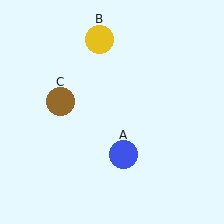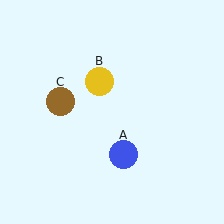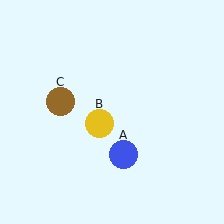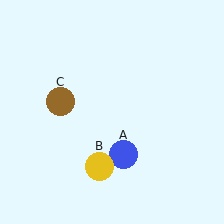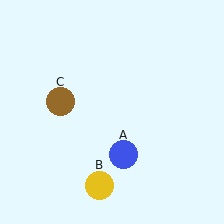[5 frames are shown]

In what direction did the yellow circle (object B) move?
The yellow circle (object B) moved down.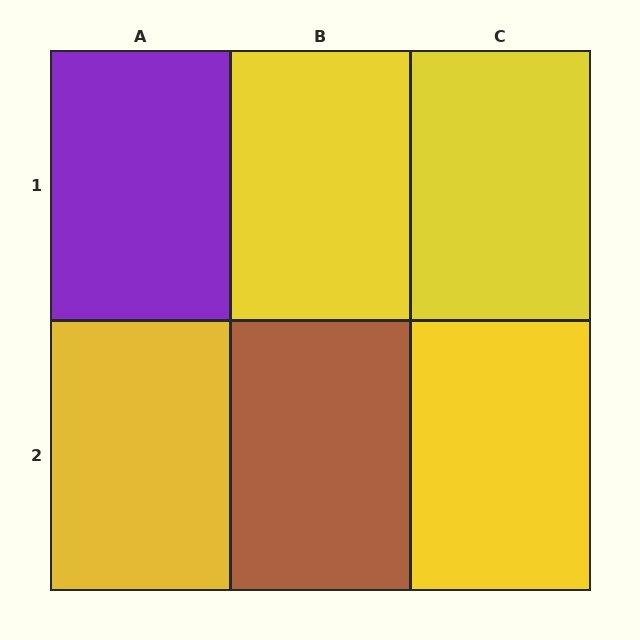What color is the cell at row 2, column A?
Yellow.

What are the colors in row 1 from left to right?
Purple, yellow, yellow.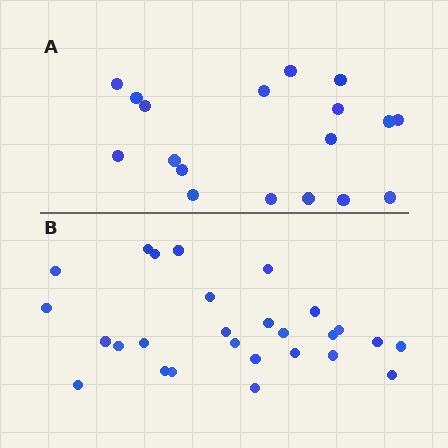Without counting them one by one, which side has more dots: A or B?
Region B (the bottom region) has more dots.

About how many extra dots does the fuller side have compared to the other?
Region B has roughly 8 or so more dots than region A.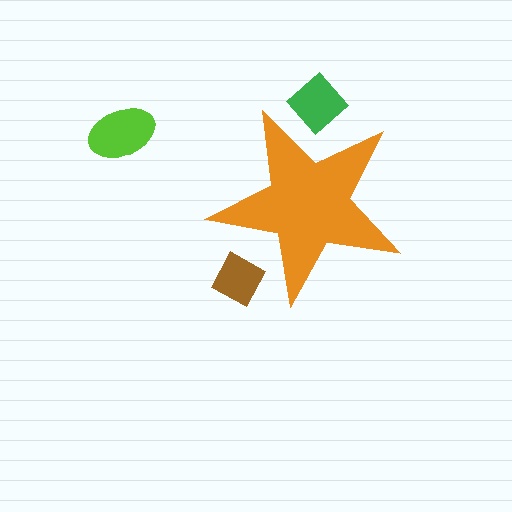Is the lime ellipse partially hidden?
No, the lime ellipse is fully visible.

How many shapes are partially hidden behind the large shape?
2 shapes are partially hidden.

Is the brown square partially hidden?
Yes, the brown square is partially hidden behind the orange star.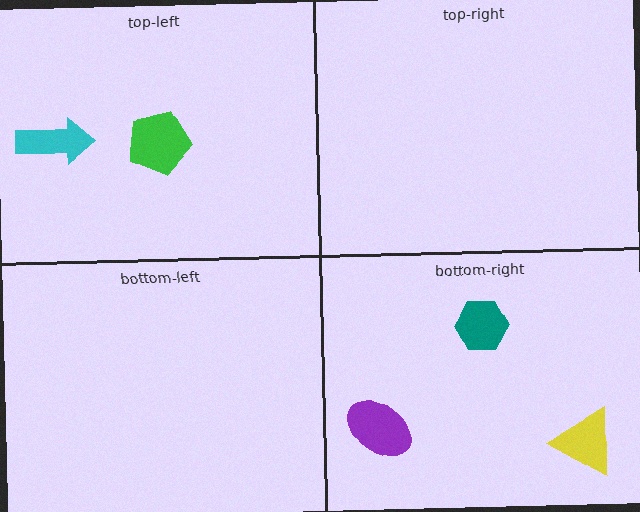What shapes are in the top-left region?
The green pentagon, the cyan arrow.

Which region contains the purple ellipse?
The bottom-right region.